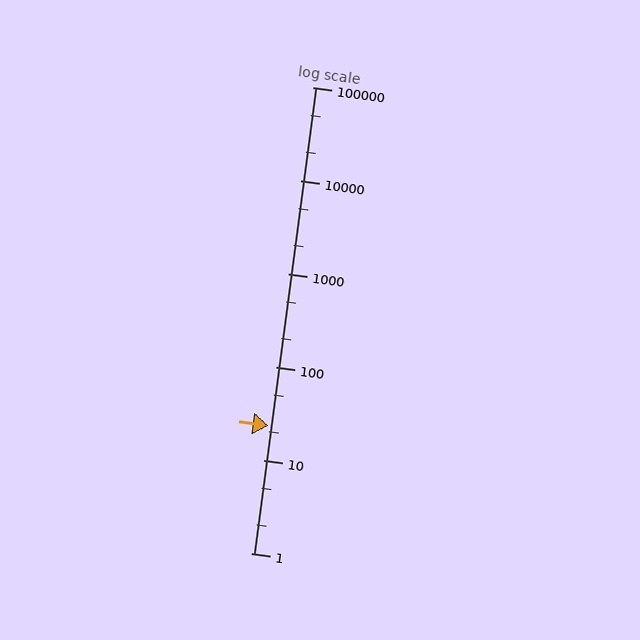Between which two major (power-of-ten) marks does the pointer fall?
The pointer is between 10 and 100.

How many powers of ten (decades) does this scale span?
The scale spans 5 decades, from 1 to 100000.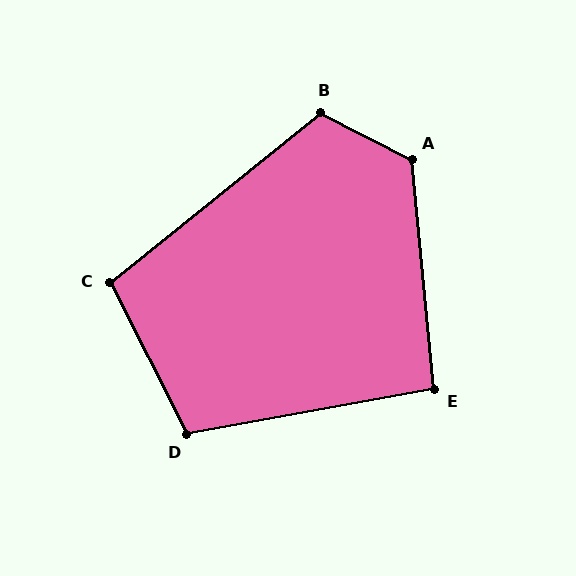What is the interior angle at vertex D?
Approximately 106 degrees (obtuse).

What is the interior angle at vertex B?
Approximately 114 degrees (obtuse).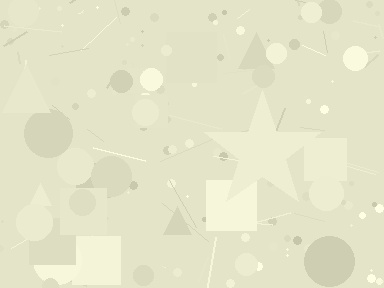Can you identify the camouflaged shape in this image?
The camouflaged shape is a star.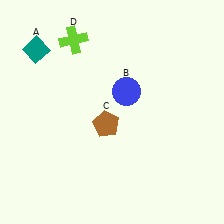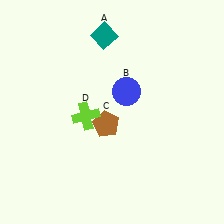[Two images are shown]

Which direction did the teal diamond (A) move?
The teal diamond (A) moved right.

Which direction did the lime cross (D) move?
The lime cross (D) moved down.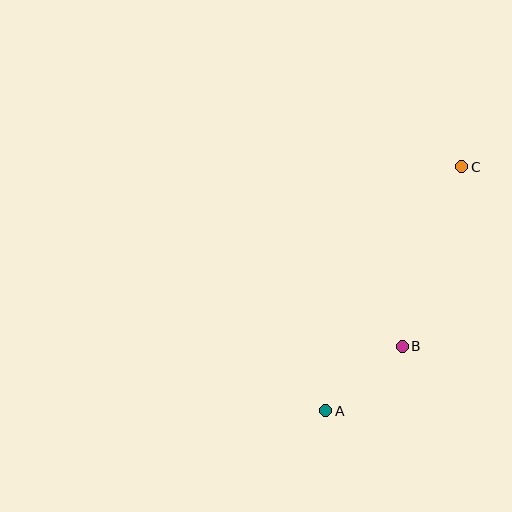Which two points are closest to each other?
Points A and B are closest to each other.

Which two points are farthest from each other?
Points A and C are farthest from each other.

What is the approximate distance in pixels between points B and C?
The distance between B and C is approximately 189 pixels.